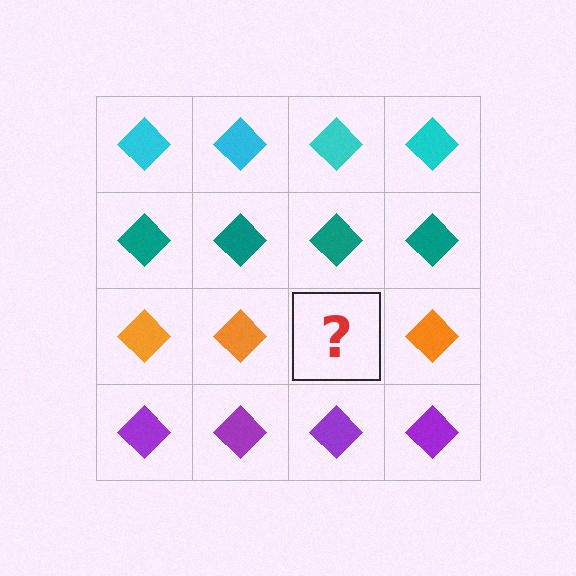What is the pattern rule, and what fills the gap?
The rule is that each row has a consistent color. The gap should be filled with an orange diamond.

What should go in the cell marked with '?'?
The missing cell should contain an orange diamond.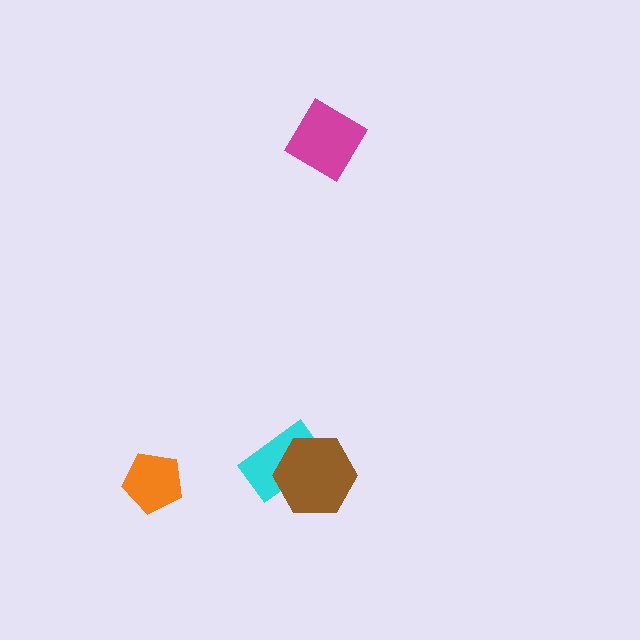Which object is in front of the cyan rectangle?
The brown hexagon is in front of the cyan rectangle.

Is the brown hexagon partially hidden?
No, no other shape covers it.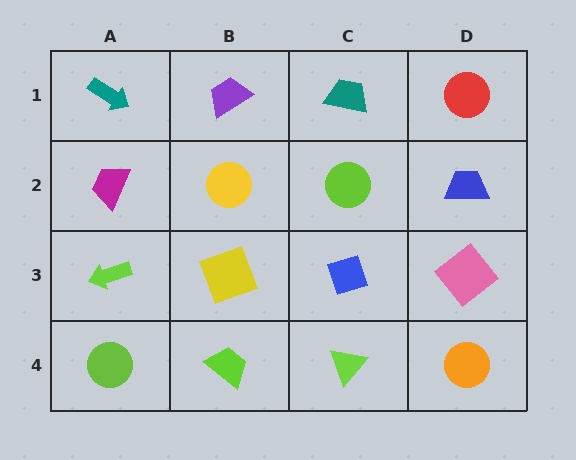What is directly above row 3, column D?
A blue trapezoid.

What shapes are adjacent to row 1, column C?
A lime circle (row 2, column C), a purple trapezoid (row 1, column B), a red circle (row 1, column D).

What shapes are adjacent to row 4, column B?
A yellow square (row 3, column B), a lime circle (row 4, column A), a lime triangle (row 4, column C).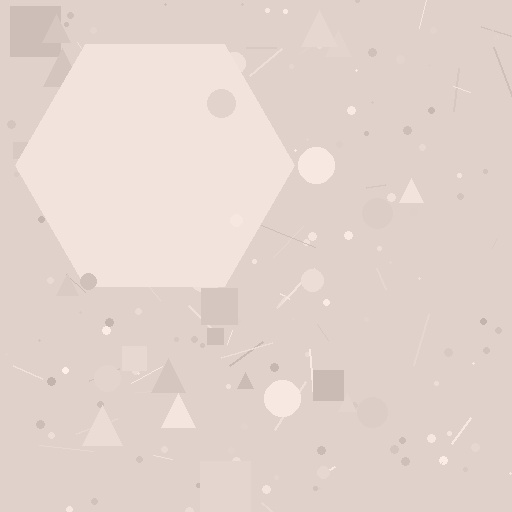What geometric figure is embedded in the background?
A hexagon is embedded in the background.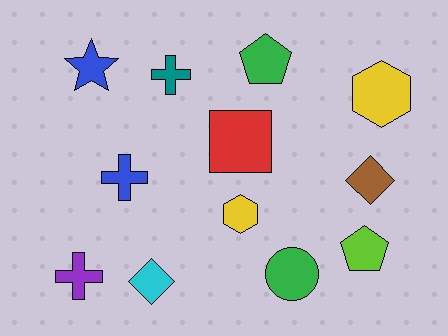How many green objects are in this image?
There are 2 green objects.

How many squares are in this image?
There is 1 square.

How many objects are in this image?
There are 12 objects.